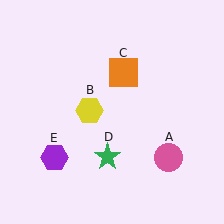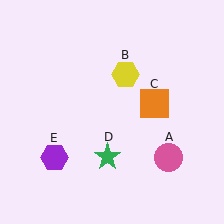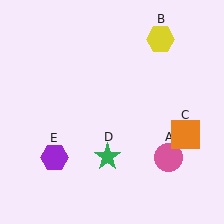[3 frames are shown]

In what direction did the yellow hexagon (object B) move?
The yellow hexagon (object B) moved up and to the right.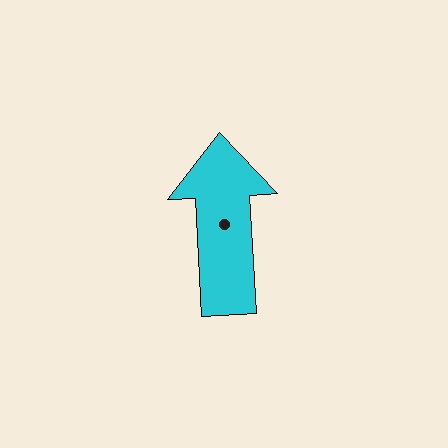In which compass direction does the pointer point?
North.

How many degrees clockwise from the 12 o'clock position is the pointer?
Approximately 357 degrees.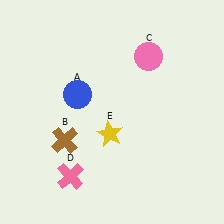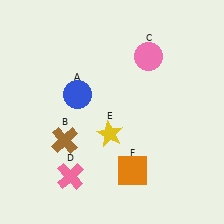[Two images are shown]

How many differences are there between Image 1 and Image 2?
There is 1 difference between the two images.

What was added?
An orange square (F) was added in Image 2.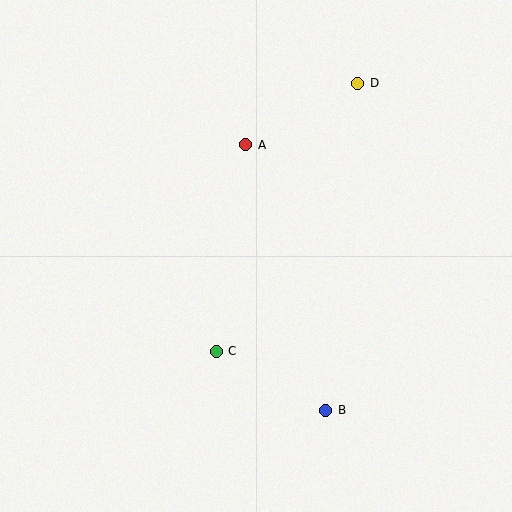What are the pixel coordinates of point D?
Point D is at (358, 83).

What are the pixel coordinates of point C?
Point C is at (216, 351).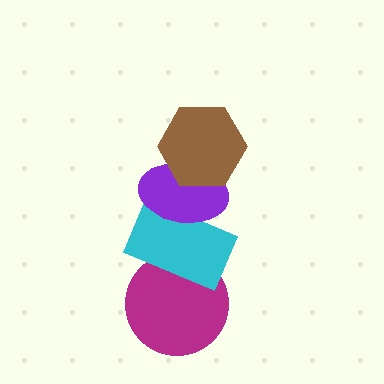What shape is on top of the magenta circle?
The cyan rectangle is on top of the magenta circle.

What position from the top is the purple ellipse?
The purple ellipse is 2nd from the top.